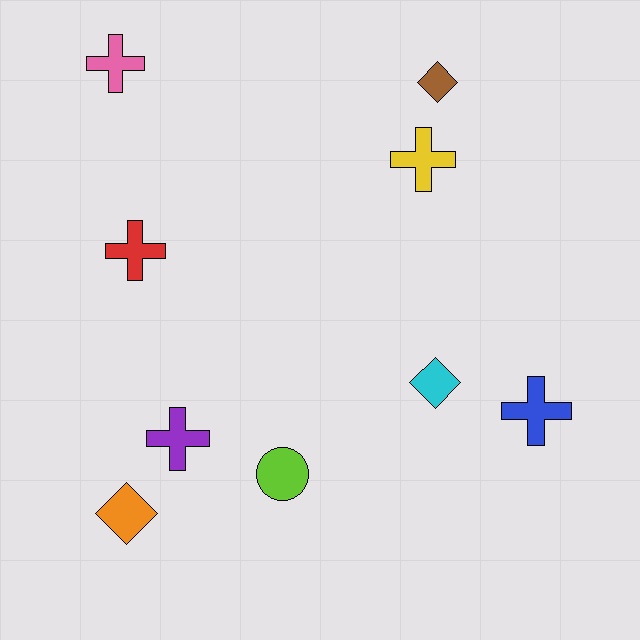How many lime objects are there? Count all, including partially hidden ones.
There is 1 lime object.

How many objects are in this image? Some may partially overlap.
There are 9 objects.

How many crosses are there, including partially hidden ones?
There are 5 crosses.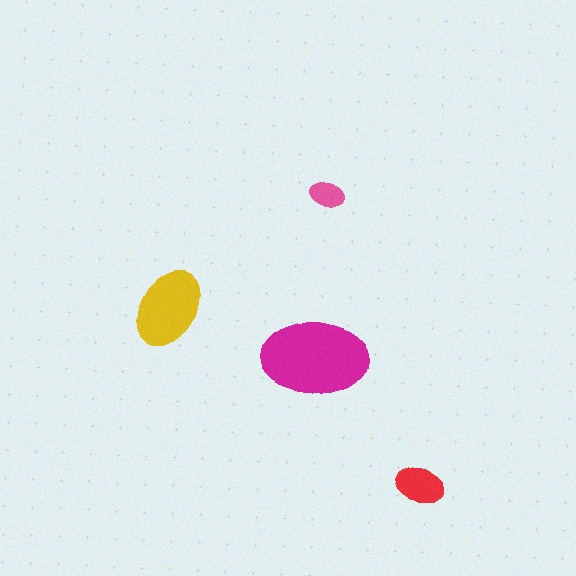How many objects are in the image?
There are 4 objects in the image.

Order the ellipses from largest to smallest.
the magenta one, the yellow one, the red one, the pink one.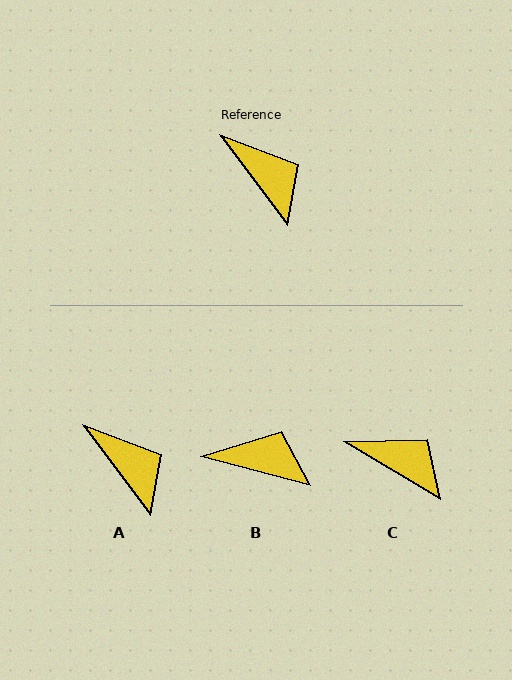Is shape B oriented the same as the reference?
No, it is off by about 38 degrees.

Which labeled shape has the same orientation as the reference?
A.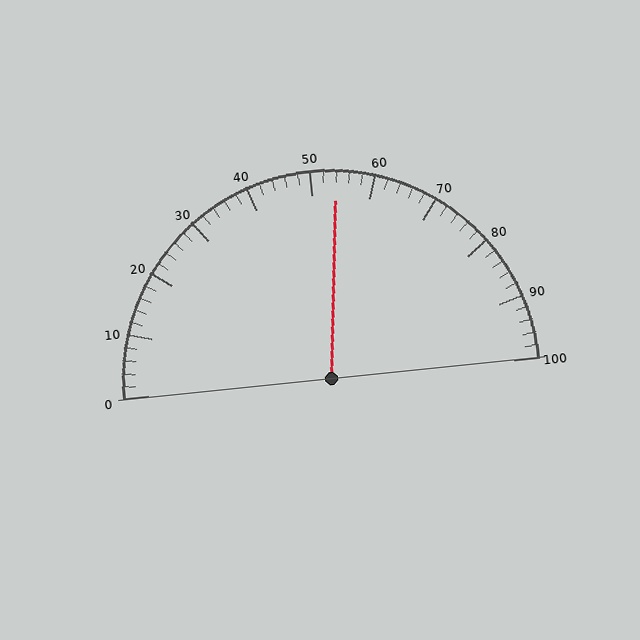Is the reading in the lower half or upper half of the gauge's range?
The reading is in the upper half of the range (0 to 100).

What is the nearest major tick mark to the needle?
The nearest major tick mark is 50.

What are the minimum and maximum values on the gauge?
The gauge ranges from 0 to 100.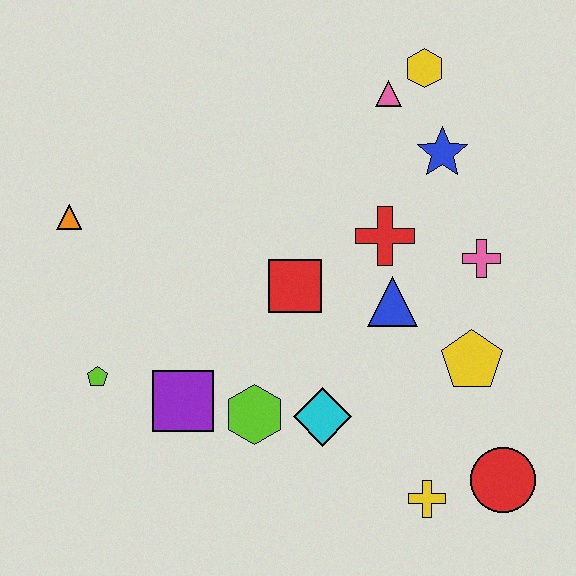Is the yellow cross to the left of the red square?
No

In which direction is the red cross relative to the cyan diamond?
The red cross is above the cyan diamond.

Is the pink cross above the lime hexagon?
Yes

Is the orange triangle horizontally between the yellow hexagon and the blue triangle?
No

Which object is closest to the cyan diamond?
The lime hexagon is closest to the cyan diamond.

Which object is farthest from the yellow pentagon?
The orange triangle is farthest from the yellow pentagon.